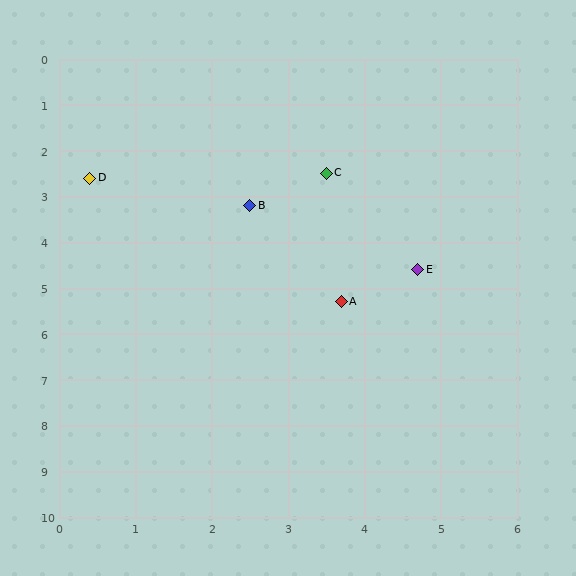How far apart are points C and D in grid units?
Points C and D are about 3.1 grid units apart.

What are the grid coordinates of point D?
Point D is at approximately (0.4, 2.6).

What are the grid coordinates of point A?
Point A is at approximately (3.7, 5.3).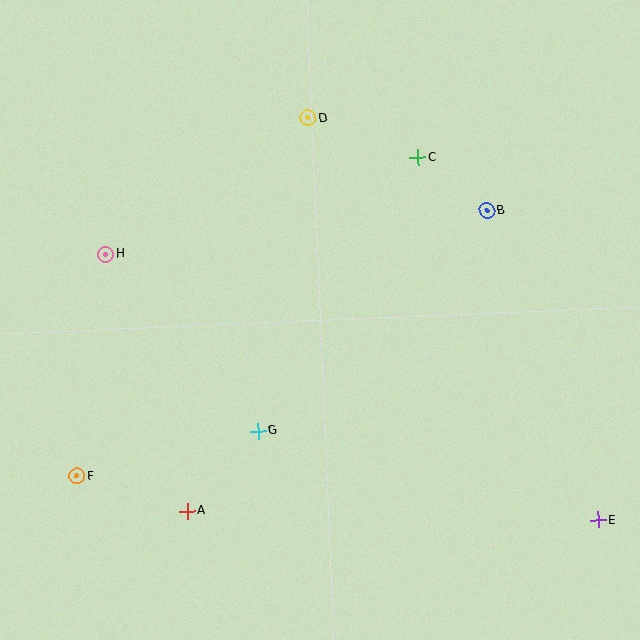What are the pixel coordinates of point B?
Point B is at (487, 211).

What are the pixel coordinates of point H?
Point H is at (106, 254).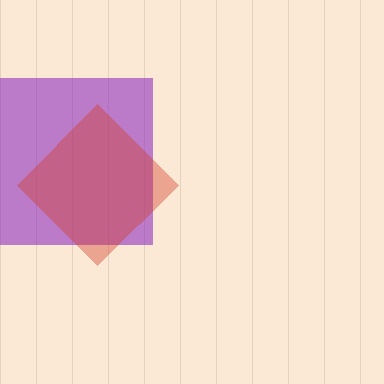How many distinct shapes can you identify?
There are 2 distinct shapes: a purple square, a red diamond.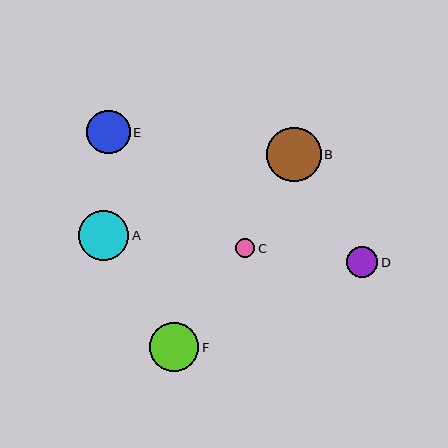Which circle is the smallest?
Circle C is the smallest with a size of approximately 19 pixels.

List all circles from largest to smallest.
From largest to smallest: B, A, F, E, D, C.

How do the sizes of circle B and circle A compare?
Circle B and circle A are approximately the same size.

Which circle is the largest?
Circle B is the largest with a size of approximately 54 pixels.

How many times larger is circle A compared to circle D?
Circle A is approximately 1.6 times the size of circle D.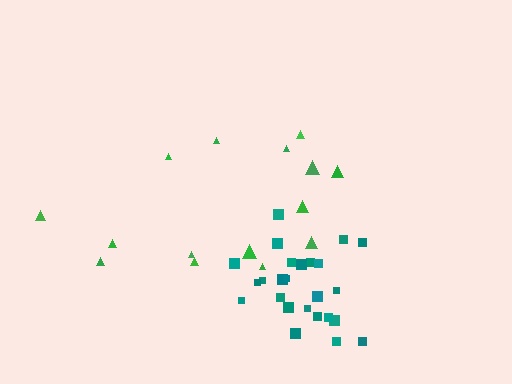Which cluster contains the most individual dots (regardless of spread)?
Teal (25).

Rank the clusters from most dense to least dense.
teal, green.